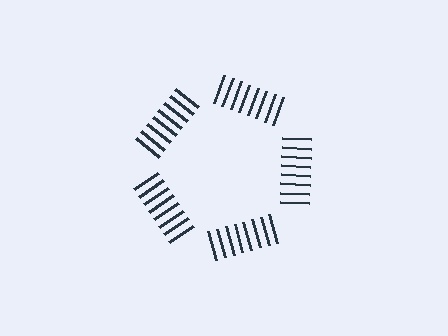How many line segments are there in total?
40 — 8 along each of the 5 edges.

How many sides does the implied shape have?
5 sides — the line-ends trace a pentagon.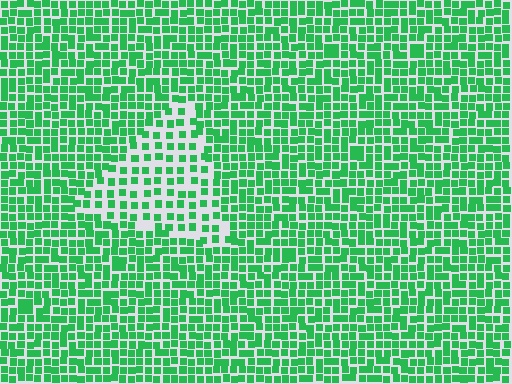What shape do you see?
I see a triangle.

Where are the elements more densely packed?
The elements are more densely packed outside the triangle boundary.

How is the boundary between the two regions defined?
The boundary is defined by a change in element density (approximately 1.9x ratio). All elements are the same color, size, and shape.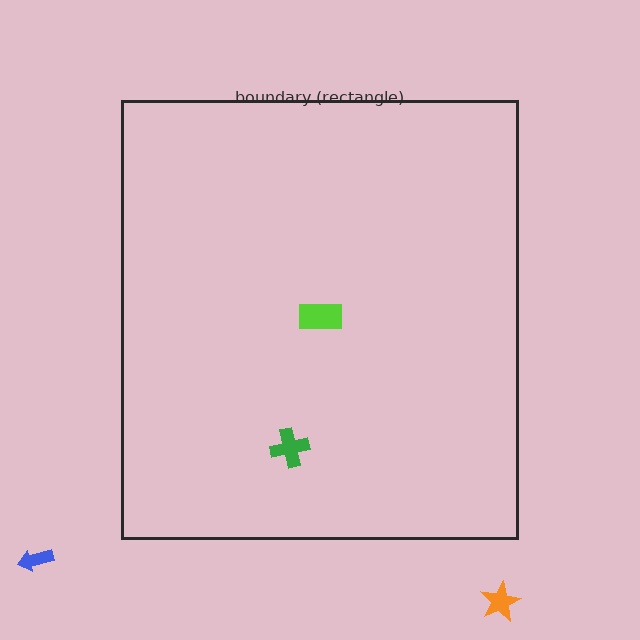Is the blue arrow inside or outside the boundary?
Outside.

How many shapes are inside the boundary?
2 inside, 2 outside.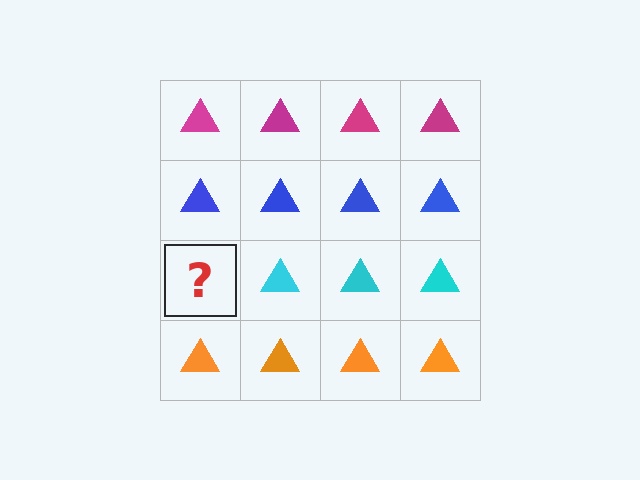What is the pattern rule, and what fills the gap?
The rule is that each row has a consistent color. The gap should be filled with a cyan triangle.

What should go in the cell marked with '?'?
The missing cell should contain a cyan triangle.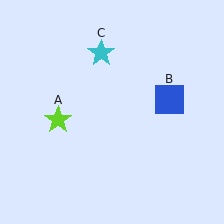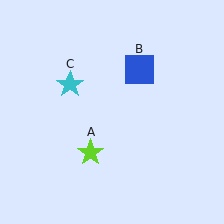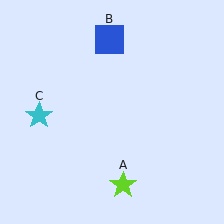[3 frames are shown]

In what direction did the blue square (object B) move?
The blue square (object B) moved up and to the left.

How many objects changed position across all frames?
3 objects changed position: lime star (object A), blue square (object B), cyan star (object C).